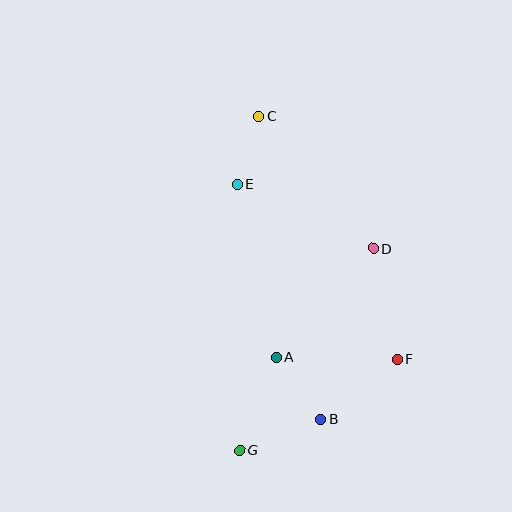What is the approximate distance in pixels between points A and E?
The distance between A and E is approximately 178 pixels.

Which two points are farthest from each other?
Points C and G are farthest from each other.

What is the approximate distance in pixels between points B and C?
The distance between B and C is approximately 309 pixels.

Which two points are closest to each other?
Points C and E are closest to each other.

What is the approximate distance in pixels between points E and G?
The distance between E and G is approximately 266 pixels.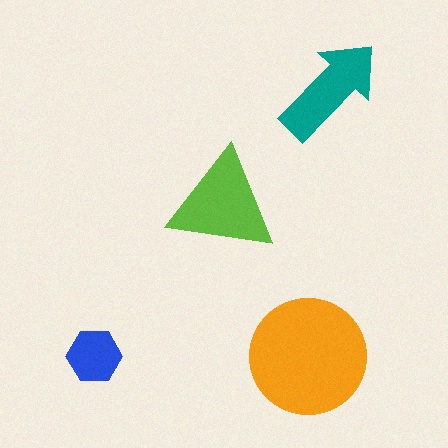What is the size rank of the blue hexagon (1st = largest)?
4th.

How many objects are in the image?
There are 4 objects in the image.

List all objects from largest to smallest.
The orange circle, the lime triangle, the teal arrow, the blue hexagon.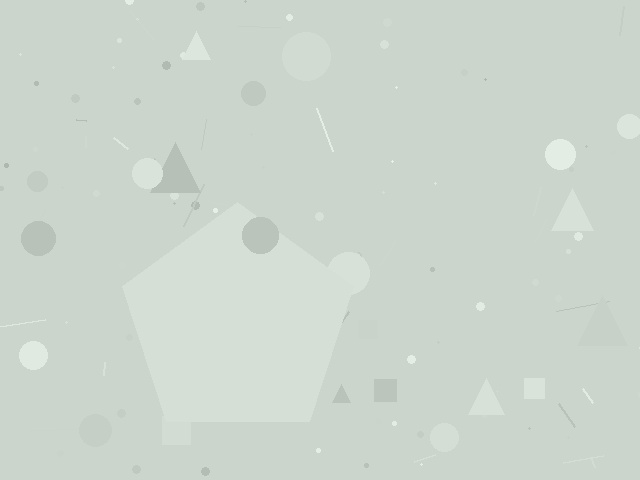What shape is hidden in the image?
A pentagon is hidden in the image.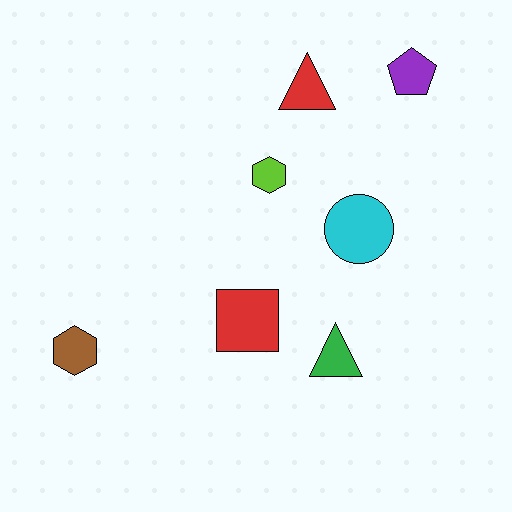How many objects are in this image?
There are 7 objects.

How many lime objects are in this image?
There is 1 lime object.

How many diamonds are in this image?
There are no diamonds.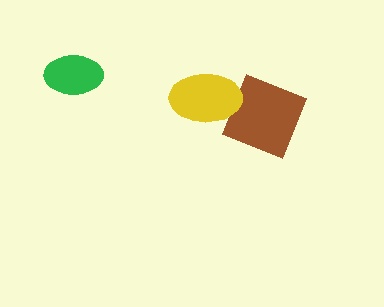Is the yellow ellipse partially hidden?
No, no other shape covers it.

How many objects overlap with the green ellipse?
0 objects overlap with the green ellipse.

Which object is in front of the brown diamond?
The yellow ellipse is in front of the brown diamond.